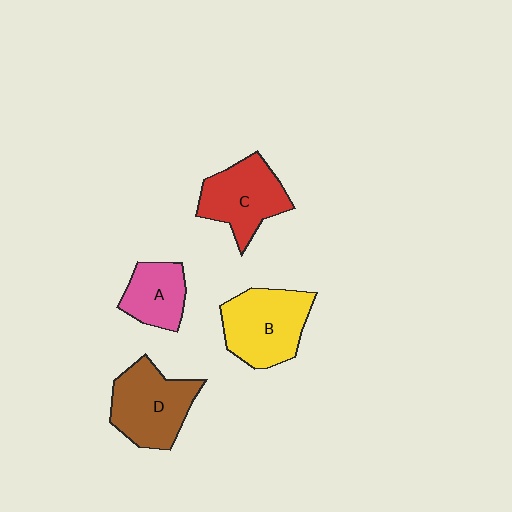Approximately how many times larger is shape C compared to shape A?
Approximately 1.4 times.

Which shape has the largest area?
Shape B (yellow).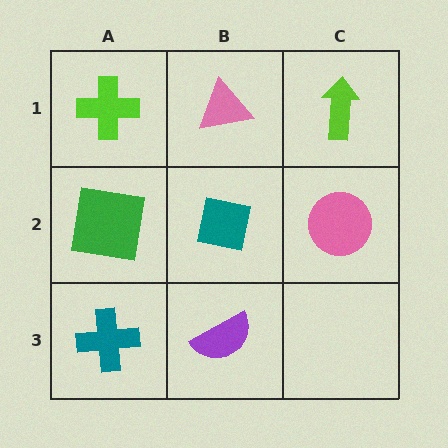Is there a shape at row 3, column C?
No, that cell is empty.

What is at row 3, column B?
A purple semicircle.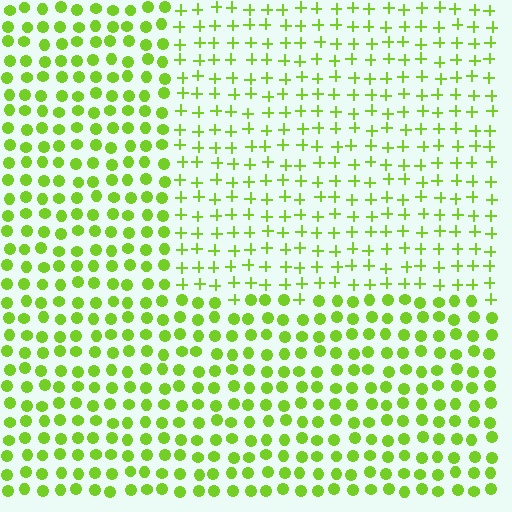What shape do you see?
I see a rectangle.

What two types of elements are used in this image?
The image uses plus signs inside the rectangle region and circles outside it.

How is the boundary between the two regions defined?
The boundary is defined by a change in element shape: plus signs inside vs. circles outside. All elements share the same color and spacing.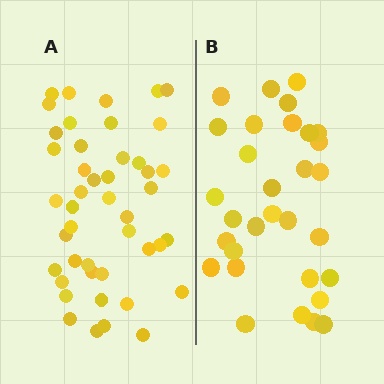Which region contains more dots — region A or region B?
Region A (the left region) has more dots.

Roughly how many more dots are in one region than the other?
Region A has approximately 15 more dots than region B.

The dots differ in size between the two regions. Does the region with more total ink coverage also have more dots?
No. Region B has more total ink coverage because its dots are larger, but region A actually contains more individual dots. Total area can be misleading — the number of items is what matters here.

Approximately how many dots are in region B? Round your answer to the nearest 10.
About 30 dots. (The exact count is 31, which rounds to 30.)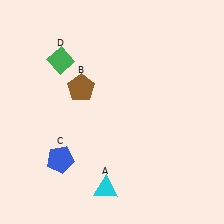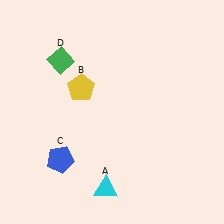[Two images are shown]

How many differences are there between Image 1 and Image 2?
There is 1 difference between the two images.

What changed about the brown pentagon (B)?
In Image 1, B is brown. In Image 2, it changed to yellow.